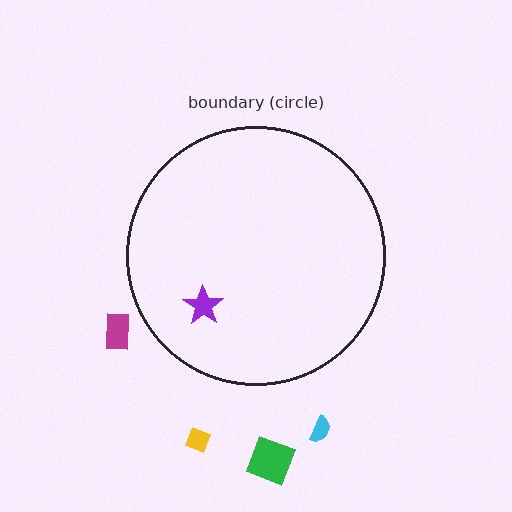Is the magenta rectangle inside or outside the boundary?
Outside.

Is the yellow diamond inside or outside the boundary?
Outside.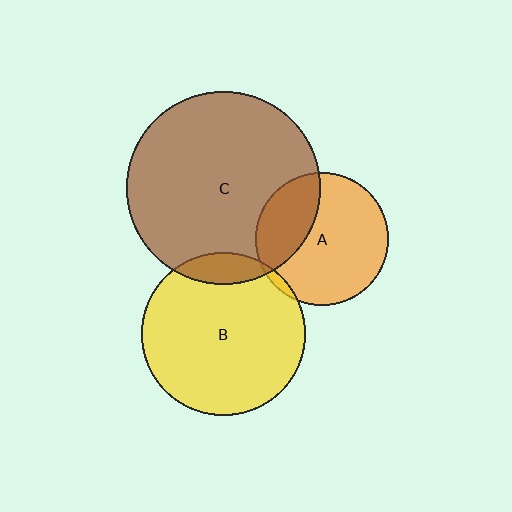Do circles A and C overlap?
Yes.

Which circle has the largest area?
Circle C (brown).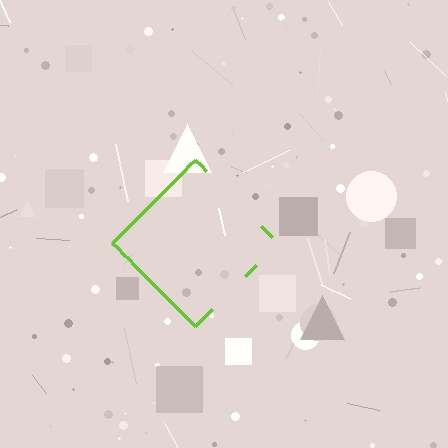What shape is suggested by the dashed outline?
The dashed outline suggests a diamond.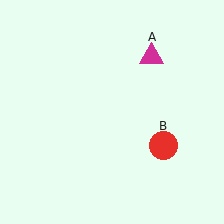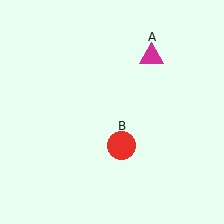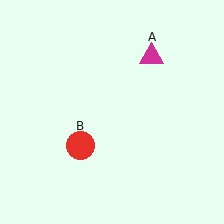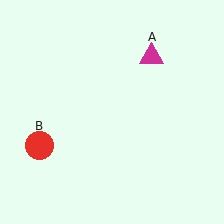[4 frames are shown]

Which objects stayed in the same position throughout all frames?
Magenta triangle (object A) remained stationary.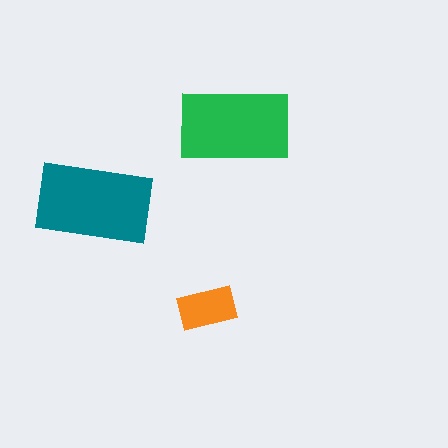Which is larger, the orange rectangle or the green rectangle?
The green one.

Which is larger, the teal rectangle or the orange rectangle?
The teal one.